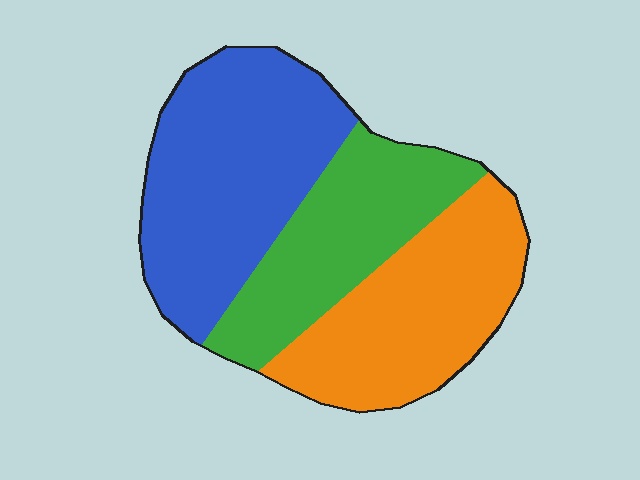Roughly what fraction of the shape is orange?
Orange covers roughly 35% of the shape.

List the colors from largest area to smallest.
From largest to smallest: blue, orange, green.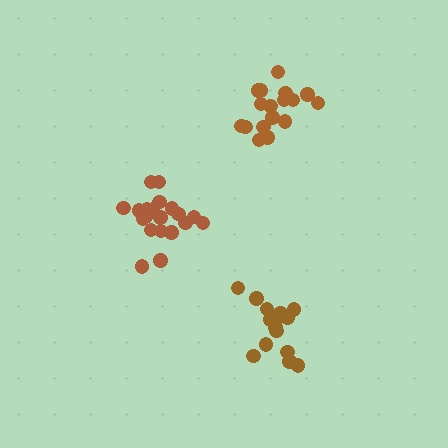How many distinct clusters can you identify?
There are 3 distinct clusters.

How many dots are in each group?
Group 1: 15 dots, Group 2: 17 dots, Group 3: 20 dots (52 total).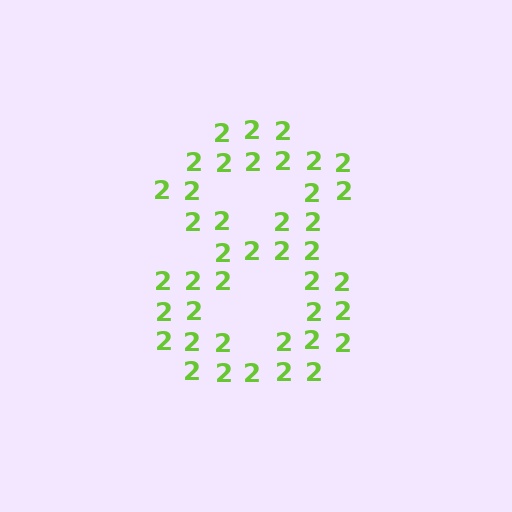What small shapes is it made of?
It is made of small digit 2's.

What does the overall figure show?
The overall figure shows the digit 8.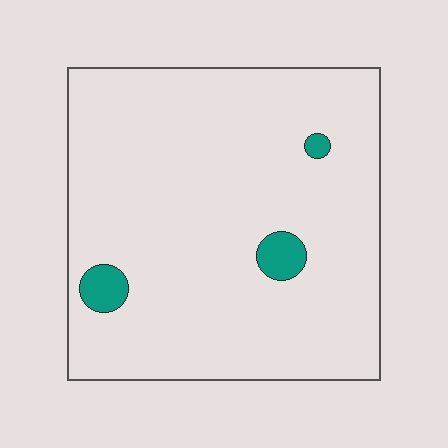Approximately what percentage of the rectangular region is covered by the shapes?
Approximately 5%.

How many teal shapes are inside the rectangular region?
3.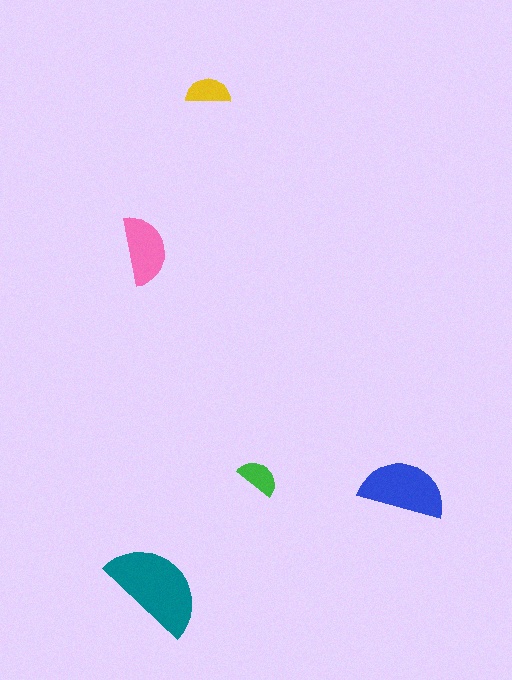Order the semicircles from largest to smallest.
the teal one, the blue one, the pink one, the yellow one, the green one.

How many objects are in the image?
There are 5 objects in the image.